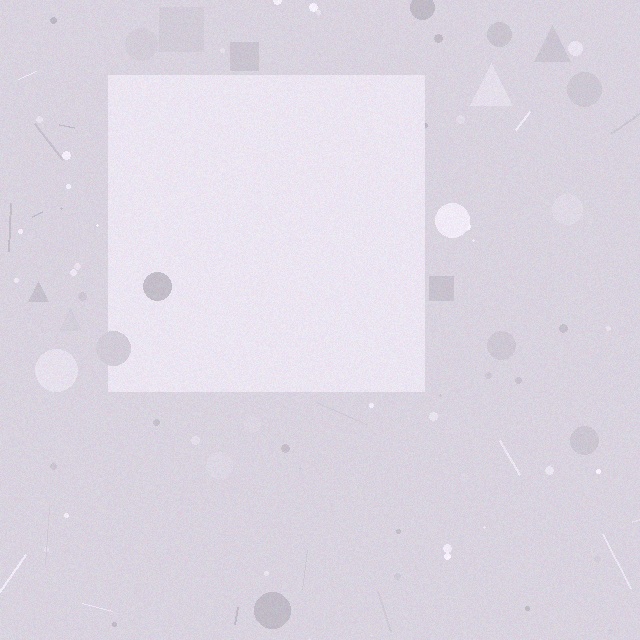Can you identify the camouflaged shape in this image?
The camouflaged shape is a square.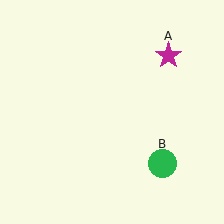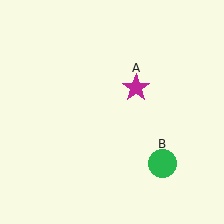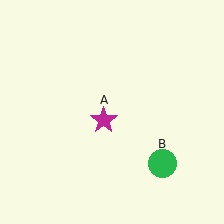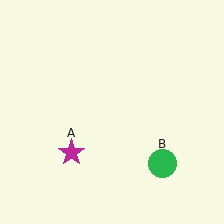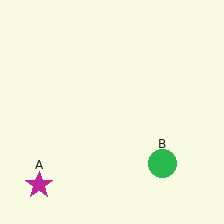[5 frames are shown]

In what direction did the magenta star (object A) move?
The magenta star (object A) moved down and to the left.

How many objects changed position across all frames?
1 object changed position: magenta star (object A).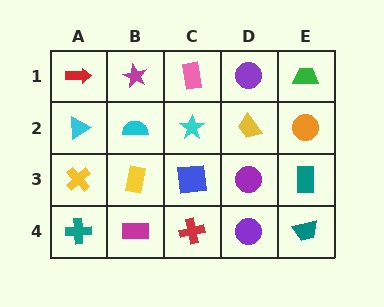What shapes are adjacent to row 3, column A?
A cyan triangle (row 2, column A), a teal cross (row 4, column A), a yellow rectangle (row 3, column B).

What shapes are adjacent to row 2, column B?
A magenta star (row 1, column B), a yellow rectangle (row 3, column B), a cyan triangle (row 2, column A), a cyan star (row 2, column C).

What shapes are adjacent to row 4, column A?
A yellow cross (row 3, column A), a magenta rectangle (row 4, column B).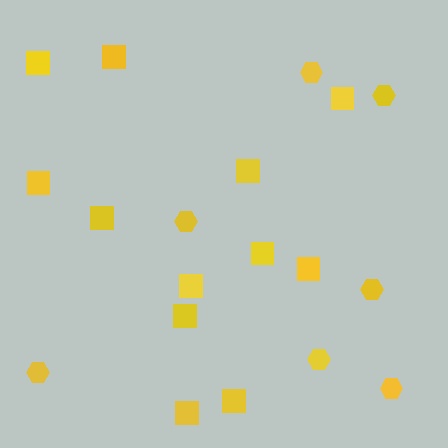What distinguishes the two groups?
There are 2 groups: one group of squares (12) and one group of hexagons (7).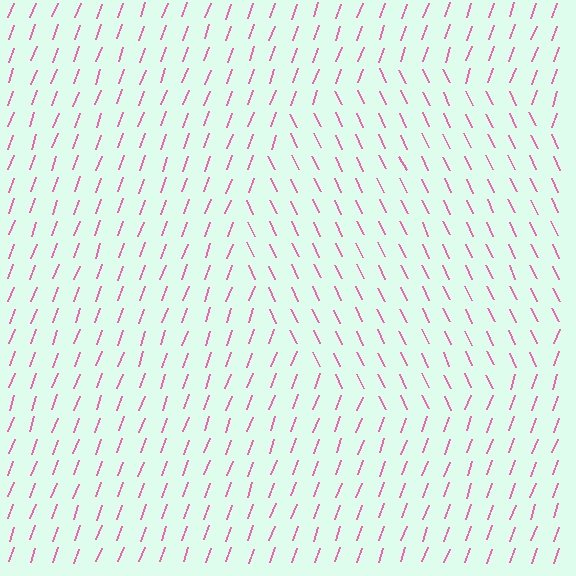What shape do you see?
I see a circle.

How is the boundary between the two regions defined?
The boundary is defined purely by a change in line orientation (approximately 45 degrees difference). All lines are the same color and thickness.